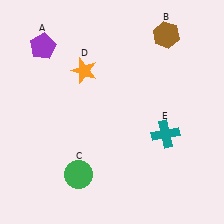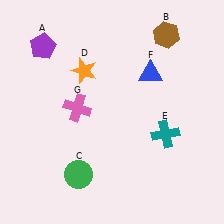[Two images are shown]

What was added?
A blue triangle (F), a pink cross (G) were added in Image 2.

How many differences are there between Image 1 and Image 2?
There are 2 differences between the two images.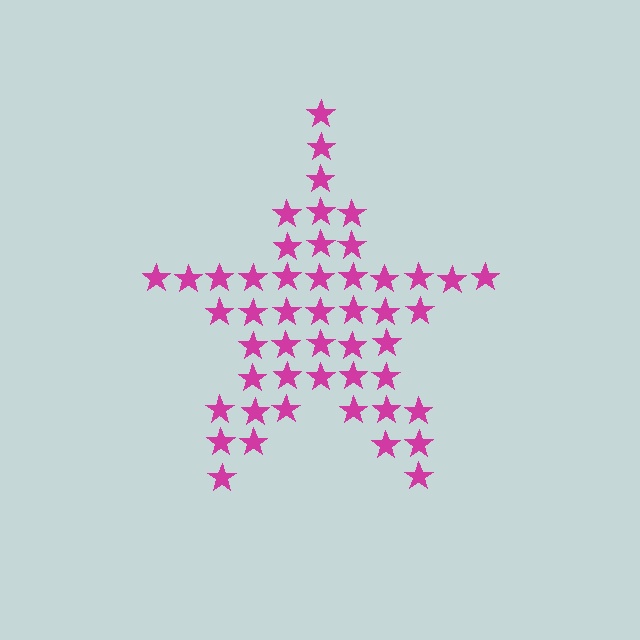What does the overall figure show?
The overall figure shows a star.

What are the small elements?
The small elements are stars.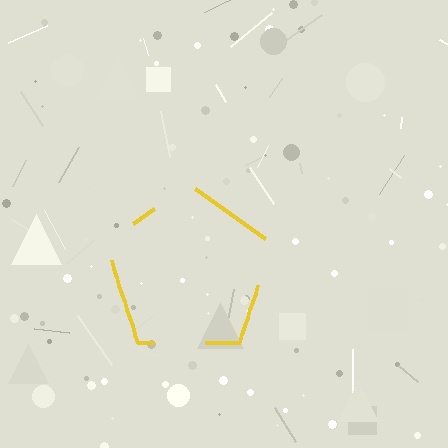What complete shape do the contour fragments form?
The contour fragments form a pentagon.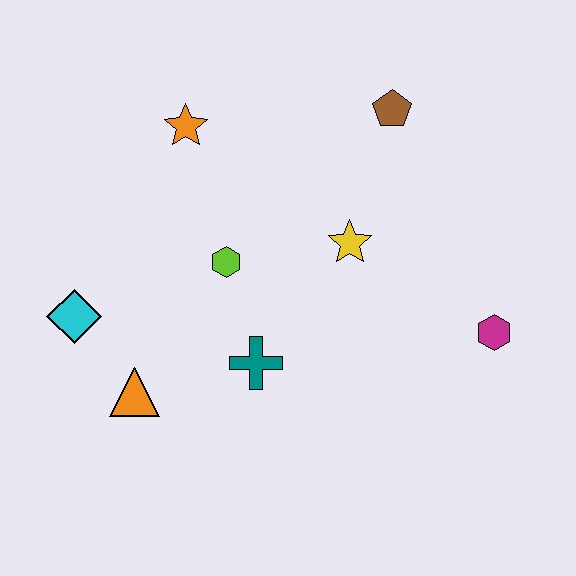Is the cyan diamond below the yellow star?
Yes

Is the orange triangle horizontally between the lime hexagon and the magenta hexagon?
No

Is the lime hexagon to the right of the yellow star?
No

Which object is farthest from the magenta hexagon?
The cyan diamond is farthest from the magenta hexagon.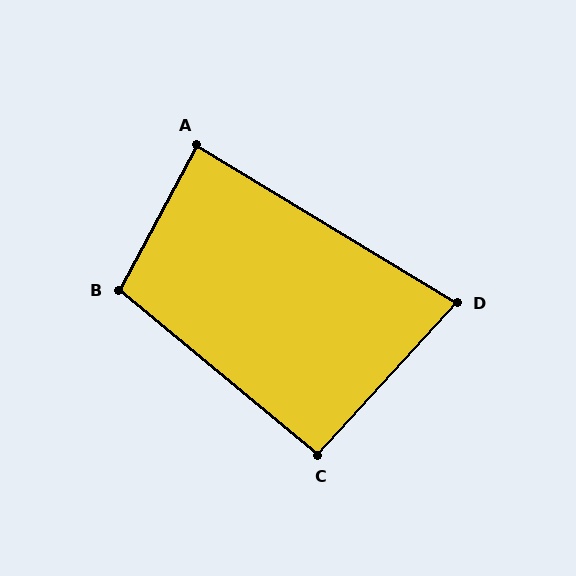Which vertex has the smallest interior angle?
D, at approximately 79 degrees.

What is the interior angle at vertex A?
Approximately 87 degrees (approximately right).